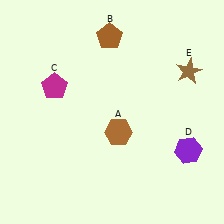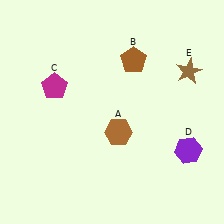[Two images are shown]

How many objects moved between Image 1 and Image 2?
1 object moved between the two images.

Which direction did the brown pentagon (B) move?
The brown pentagon (B) moved right.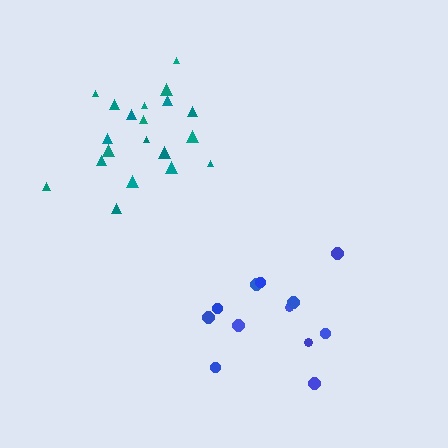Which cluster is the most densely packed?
Teal.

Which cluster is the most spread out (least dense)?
Blue.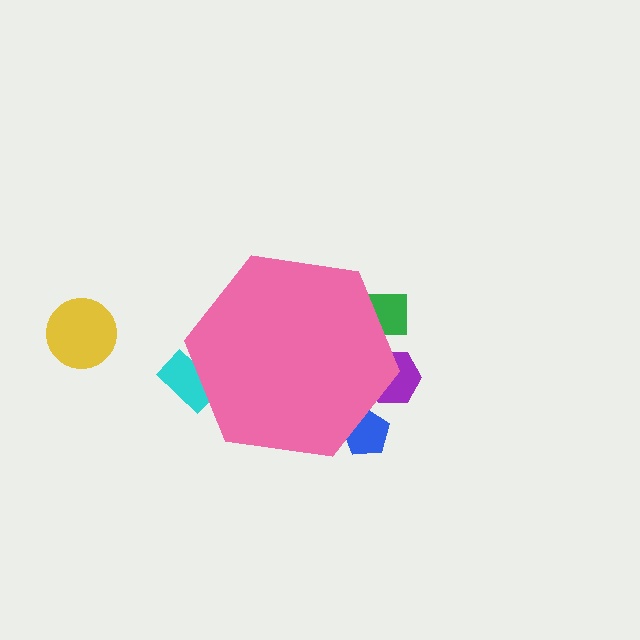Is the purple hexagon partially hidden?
Yes, the purple hexagon is partially hidden behind the pink hexagon.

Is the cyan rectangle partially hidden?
Yes, the cyan rectangle is partially hidden behind the pink hexagon.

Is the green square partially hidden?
Yes, the green square is partially hidden behind the pink hexagon.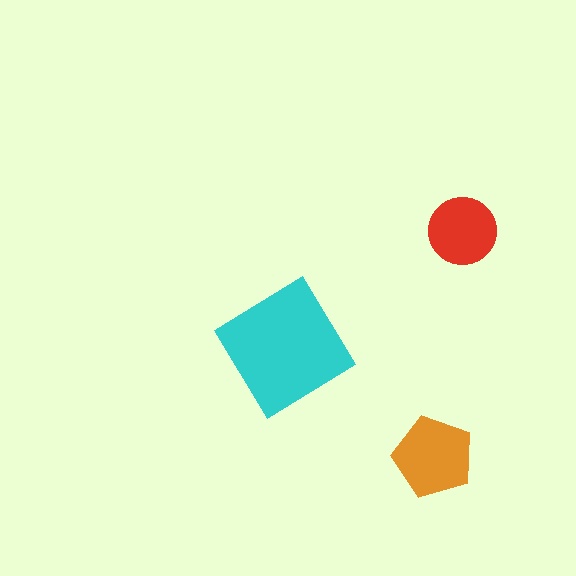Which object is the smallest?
The red circle.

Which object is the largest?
The cyan diamond.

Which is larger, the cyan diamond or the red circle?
The cyan diamond.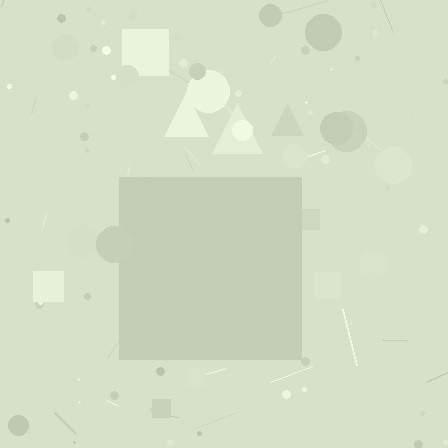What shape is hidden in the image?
A square is hidden in the image.